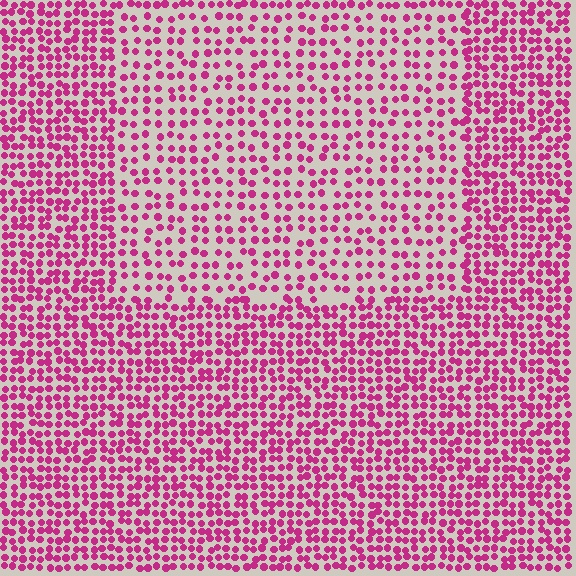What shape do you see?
I see a rectangle.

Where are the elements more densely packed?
The elements are more densely packed outside the rectangle boundary.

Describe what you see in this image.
The image contains small magenta elements arranged at two different densities. A rectangle-shaped region is visible where the elements are less densely packed than the surrounding area.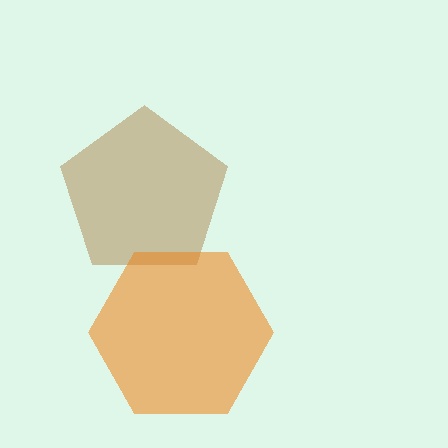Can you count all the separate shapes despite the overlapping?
Yes, there are 2 separate shapes.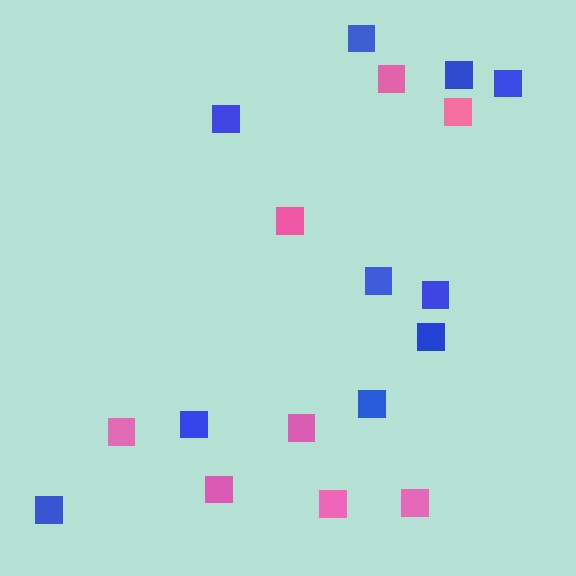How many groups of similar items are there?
There are 2 groups: one group of pink squares (8) and one group of blue squares (10).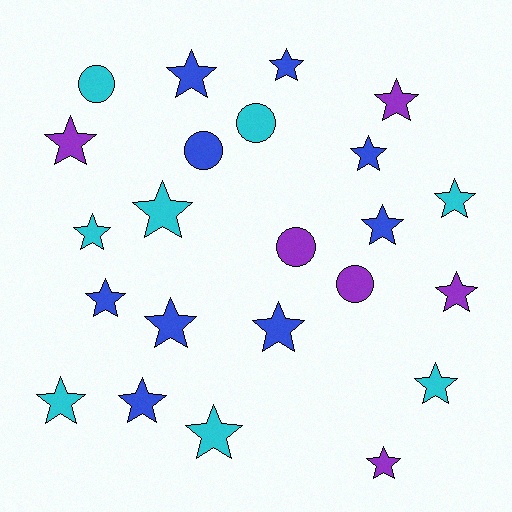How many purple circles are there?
There are 2 purple circles.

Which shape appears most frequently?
Star, with 18 objects.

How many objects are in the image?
There are 23 objects.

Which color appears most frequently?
Blue, with 9 objects.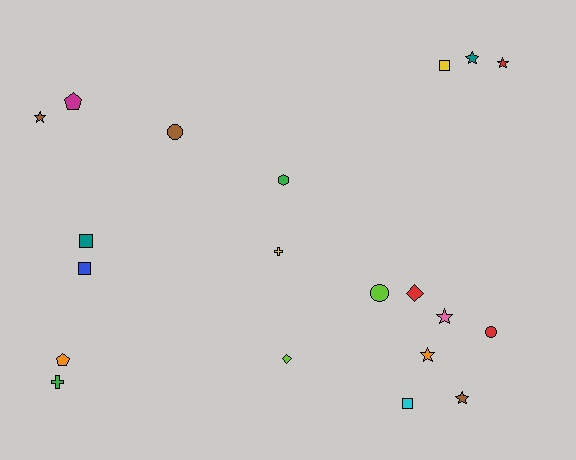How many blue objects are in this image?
There is 1 blue object.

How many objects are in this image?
There are 20 objects.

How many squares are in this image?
There are 4 squares.